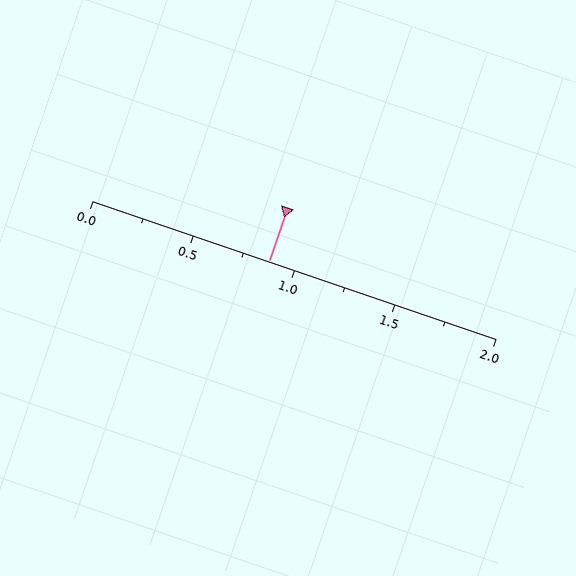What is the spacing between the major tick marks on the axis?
The major ticks are spaced 0.5 apart.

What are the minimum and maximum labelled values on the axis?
The axis runs from 0.0 to 2.0.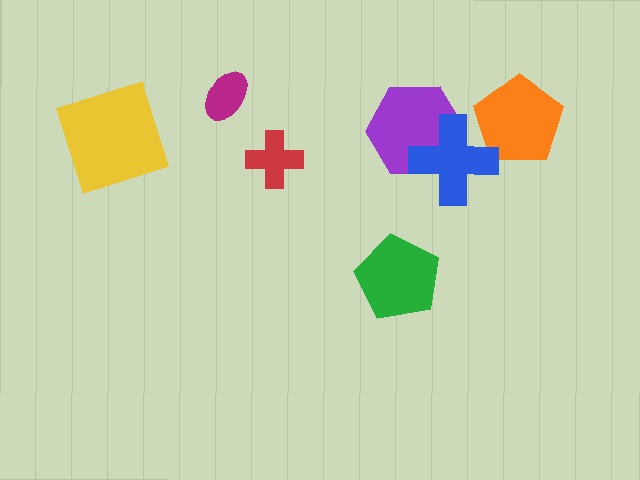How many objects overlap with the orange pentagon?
1 object overlaps with the orange pentagon.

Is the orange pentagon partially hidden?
Yes, it is partially covered by another shape.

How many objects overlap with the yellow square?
0 objects overlap with the yellow square.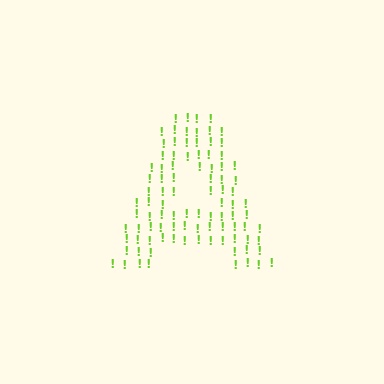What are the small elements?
The small elements are exclamation marks.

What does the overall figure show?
The overall figure shows the letter A.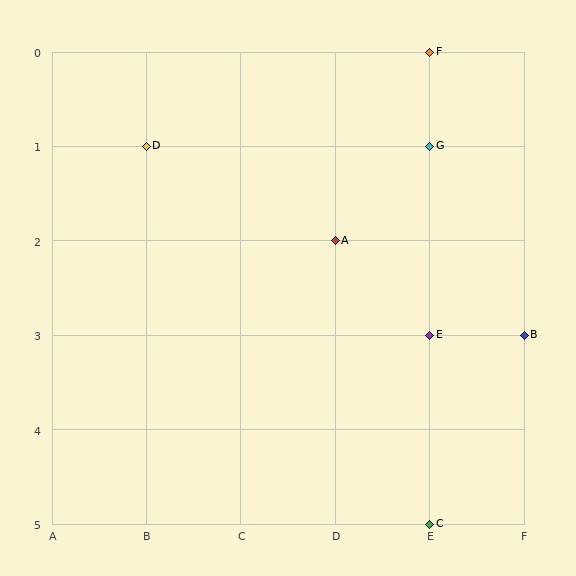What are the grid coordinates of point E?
Point E is at grid coordinates (E, 3).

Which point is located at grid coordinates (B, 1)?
Point D is at (B, 1).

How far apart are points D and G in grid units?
Points D and G are 3 columns apart.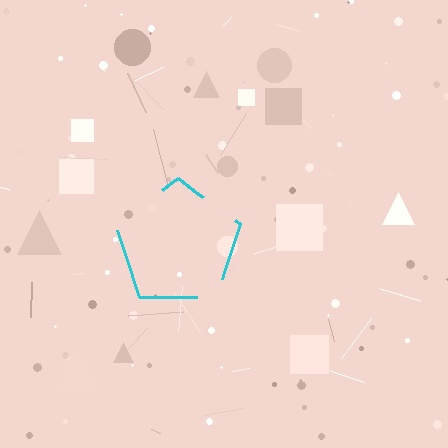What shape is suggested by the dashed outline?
The dashed outline suggests a pentagon.